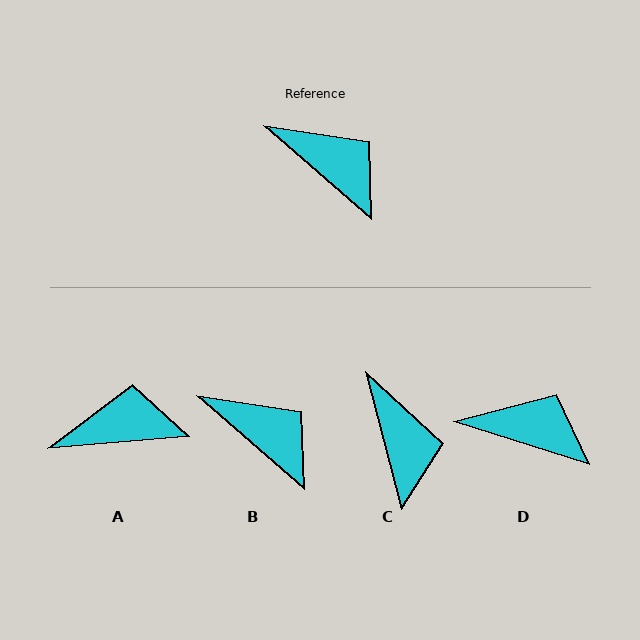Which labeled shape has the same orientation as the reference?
B.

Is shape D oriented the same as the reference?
No, it is off by about 24 degrees.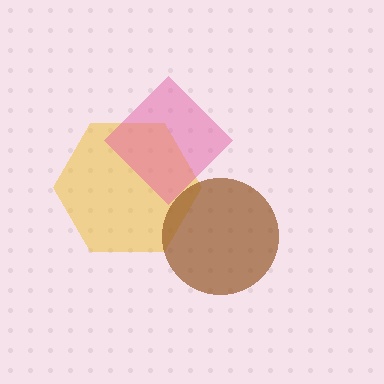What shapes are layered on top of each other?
The layered shapes are: a yellow hexagon, a pink diamond, a brown circle.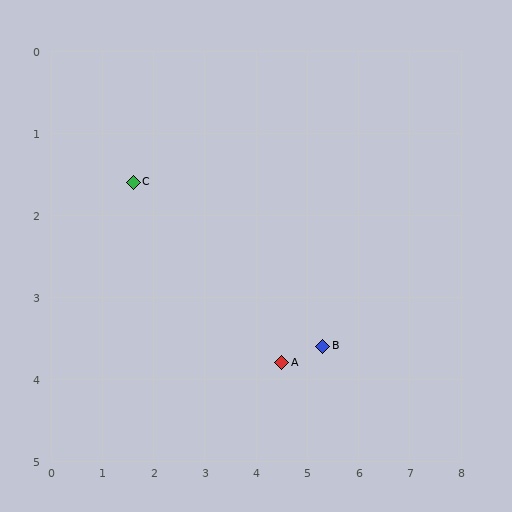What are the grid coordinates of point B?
Point B is at approximately (5.3, 3.6).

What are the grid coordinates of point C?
Point C is at approximately (1.6, 1.6).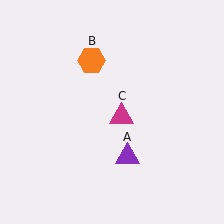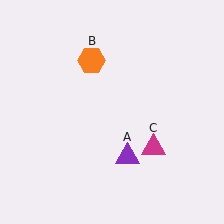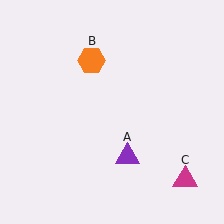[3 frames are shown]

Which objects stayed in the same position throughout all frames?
Purple triangle (object A) and orange hexagon (object B) remained stationary.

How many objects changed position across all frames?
1 object changed position: magenta triangle (object C).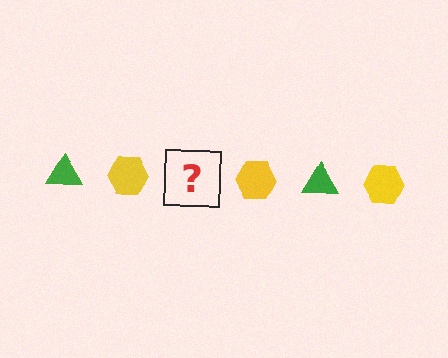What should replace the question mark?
The question mark should be replaced with a green triangle.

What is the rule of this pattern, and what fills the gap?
The rule is that the pattern alternates between green triangle and yellow hexagon. The gap should be filled with a green triangle.